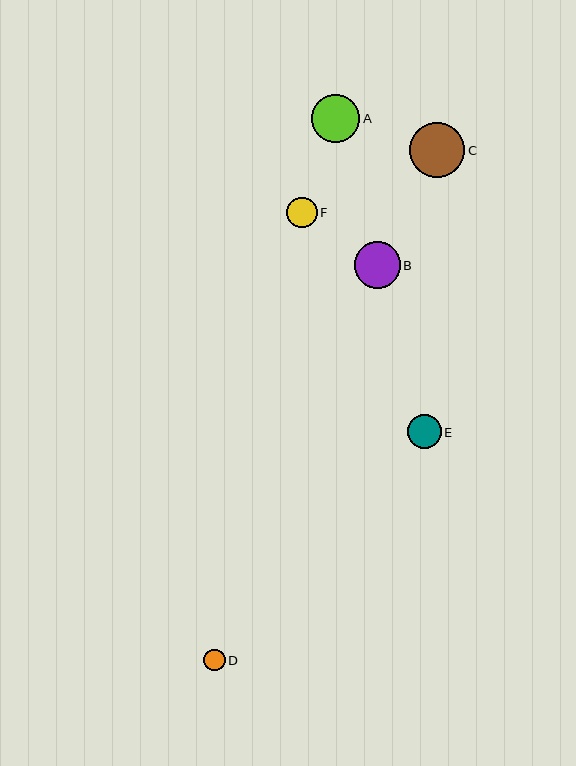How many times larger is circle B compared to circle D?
Circle B is approximately 2.1 times the size of circle D.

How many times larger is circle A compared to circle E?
Circle A is approximately 1.4 times the size of circle E.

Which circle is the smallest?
Circle D is the smallest with a size of approximately 22 pixels.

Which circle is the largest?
Circle C is the largest with a size of approximately 55 pixels.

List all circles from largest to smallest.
From largest to smallest: C, A, B, E, F, D.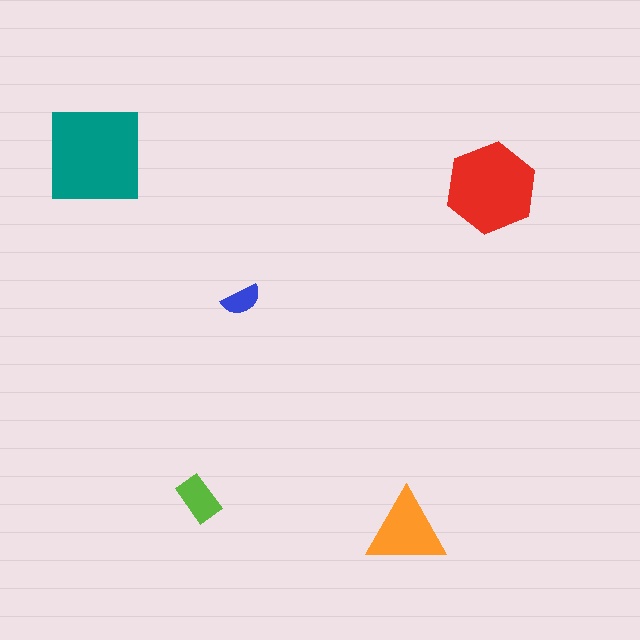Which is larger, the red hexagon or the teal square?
The teal square.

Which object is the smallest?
The blue semicircle.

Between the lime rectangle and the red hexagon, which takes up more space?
The red hexagon.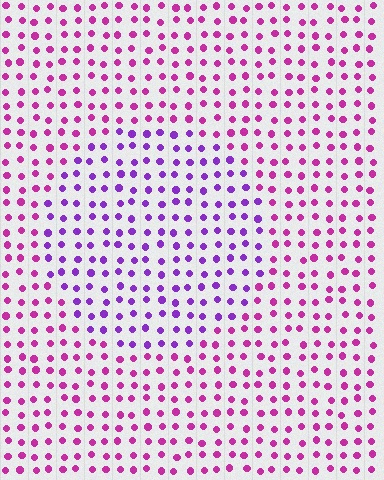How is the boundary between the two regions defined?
The boundary is defined purely by a slight shift in hue (about 37 degrees). Spacing, size, and orientation are identical on both sides.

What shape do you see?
I see a circle.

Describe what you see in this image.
The image is filled with small magenta elements in a uniform arrangement. A circle-shaped region is visible where the elements are tinted to a slightly different hue, forming a subtle color boundary.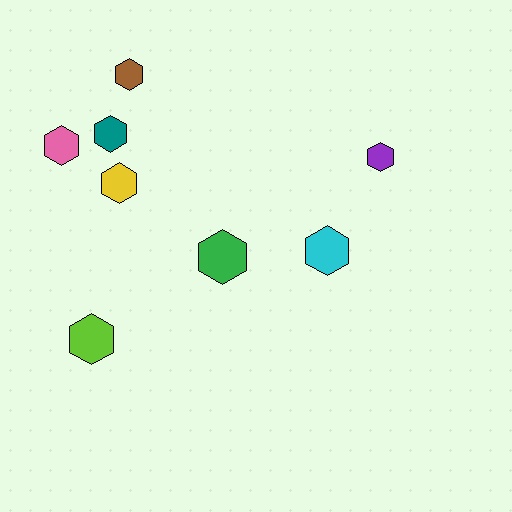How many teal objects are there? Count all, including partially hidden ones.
There is 1 teal object.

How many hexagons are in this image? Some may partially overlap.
There are 8 hexagons.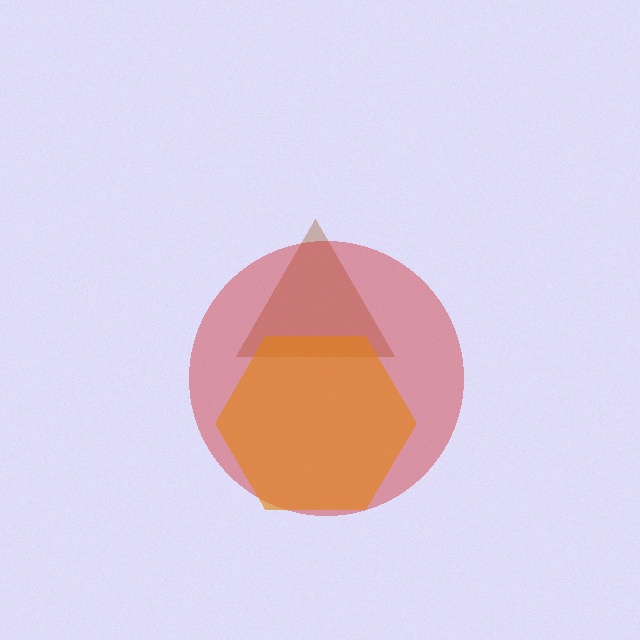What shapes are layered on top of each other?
The layered shapes are: a brown triangle, a red circle, an orange hexagon.